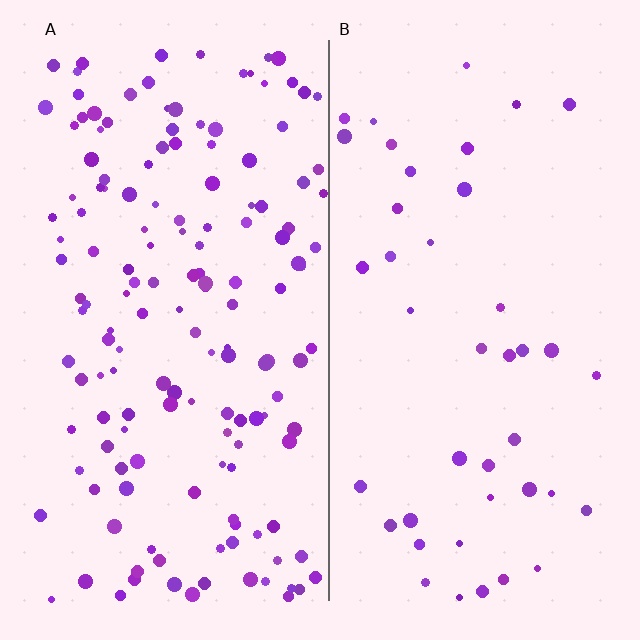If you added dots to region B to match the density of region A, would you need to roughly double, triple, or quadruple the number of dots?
Approximately quadruple.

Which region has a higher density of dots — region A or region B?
A (the left).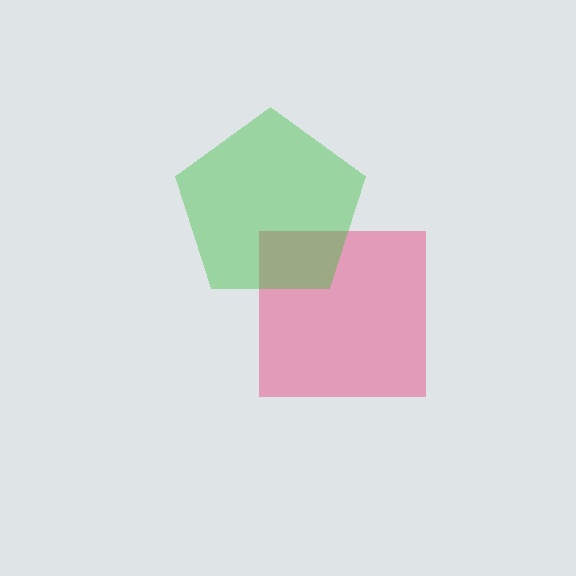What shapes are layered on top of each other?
The layered shapes are: a pink square, a green pentagon.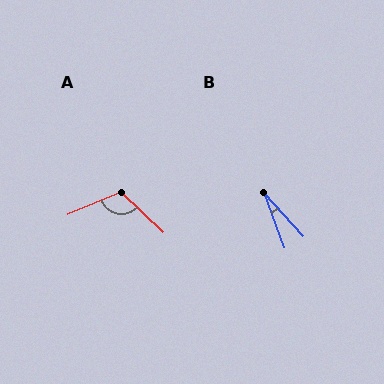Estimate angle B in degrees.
Approximately 21 degrees.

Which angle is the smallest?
B, at approximately 21 degrees.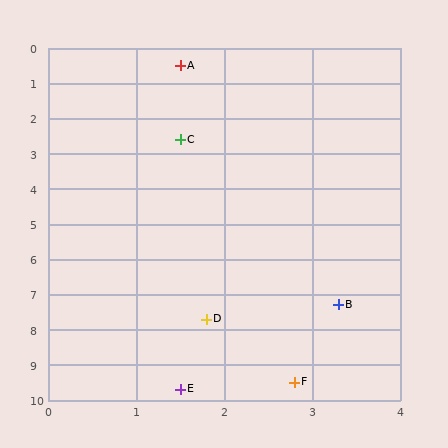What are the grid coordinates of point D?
Point D is at approximately (1.8, 7.7).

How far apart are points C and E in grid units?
Points C and E are about 7.1 grid units apart.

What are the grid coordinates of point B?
Point B is at approximately (3.3, 7.3).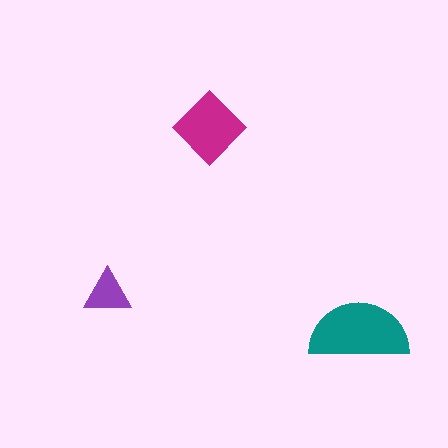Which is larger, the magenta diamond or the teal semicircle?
The teal semicircle.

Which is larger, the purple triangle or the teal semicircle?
The teal semicircle.